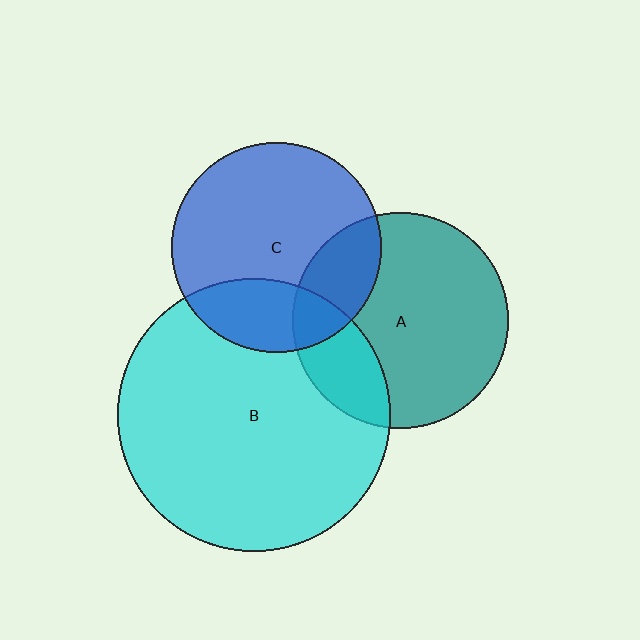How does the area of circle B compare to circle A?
Approximately 1.6 times.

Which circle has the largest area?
Circle B (cyan).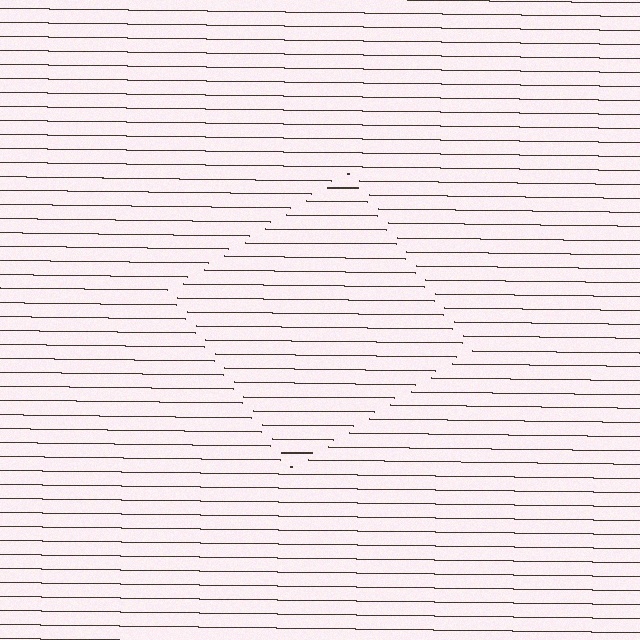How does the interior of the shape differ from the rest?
The interior of the shape contains the same grating, shifted by half a period — the contour is defined by the phase discontinuity where line-ends from the inner and outer gratings abut.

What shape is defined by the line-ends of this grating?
An illusory square. The interior of the shape contains the same grating, shifted by half a period — the contour is defined by the phase discontinuity where line-ends from the inner and outer gratings abut.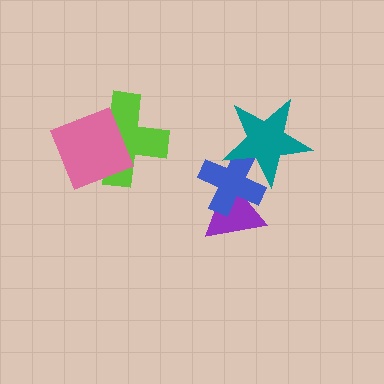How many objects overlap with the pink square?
1 object overlaps with the pink square.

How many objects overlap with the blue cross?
2 objects overlap with the blue cross.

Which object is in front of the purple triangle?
The blue cross is in front of the purple triangle.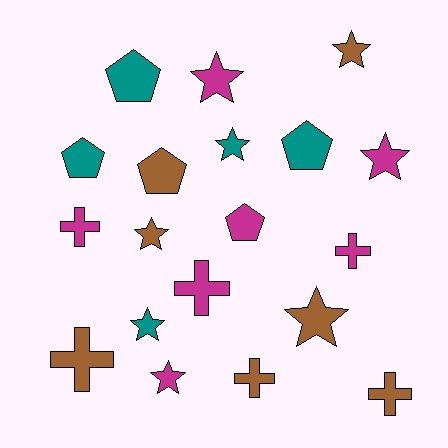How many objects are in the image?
There are 19 objects.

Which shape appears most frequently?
Star, with 8 objects.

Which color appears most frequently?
Magenta, with 7 objects.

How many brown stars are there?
There are 3 brown stars.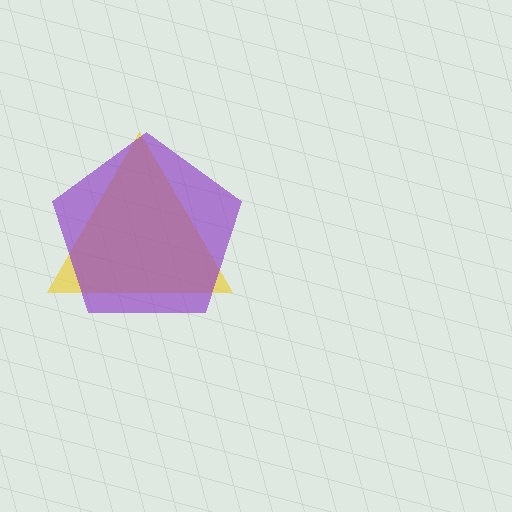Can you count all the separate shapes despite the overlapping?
Yes, there are 2 separate shapes.